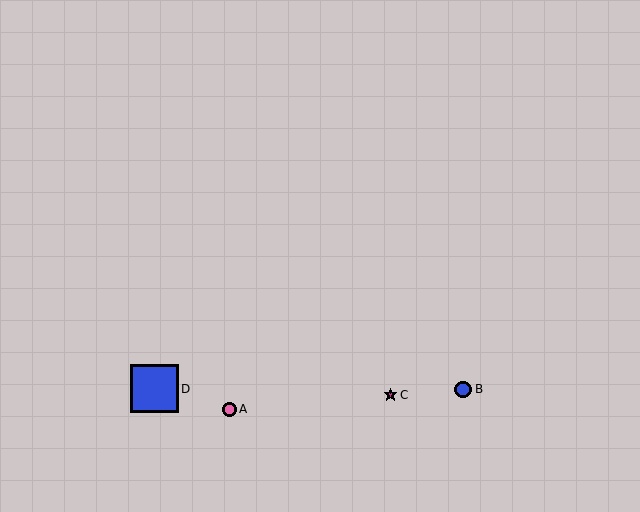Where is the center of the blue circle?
The center of the blue circle is at (463, 389).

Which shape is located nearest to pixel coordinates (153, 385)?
The blue square (labeled D) at (154, 389) is nearest to that location.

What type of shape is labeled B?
Shape B is a blue circle.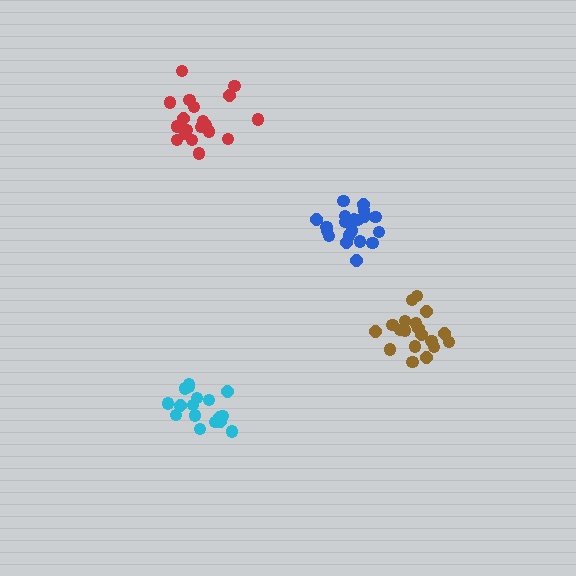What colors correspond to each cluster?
The clusters are colored: blue, cyan, brown, red.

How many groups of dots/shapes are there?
There are 4 groups.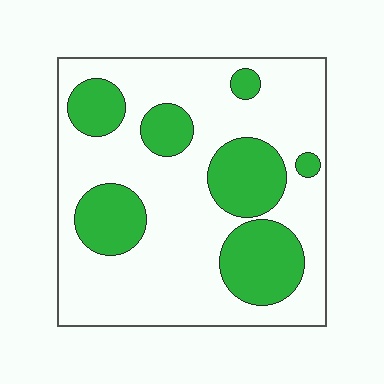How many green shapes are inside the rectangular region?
7.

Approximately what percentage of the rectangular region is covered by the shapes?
Approximately 30%.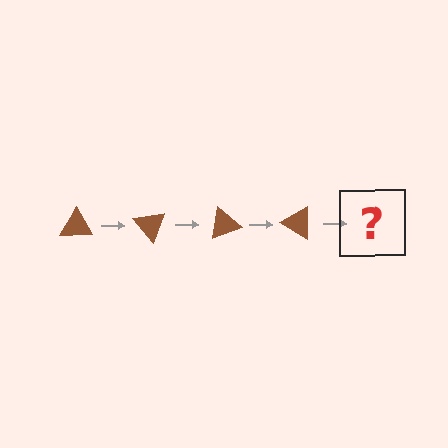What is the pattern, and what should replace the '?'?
The pattern is that the triangle rotates 50 degrees each step. The '?' should be a brown triangle rotated 200 degrees.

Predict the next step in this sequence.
The next step is a brown triangle rotated 200 degrees.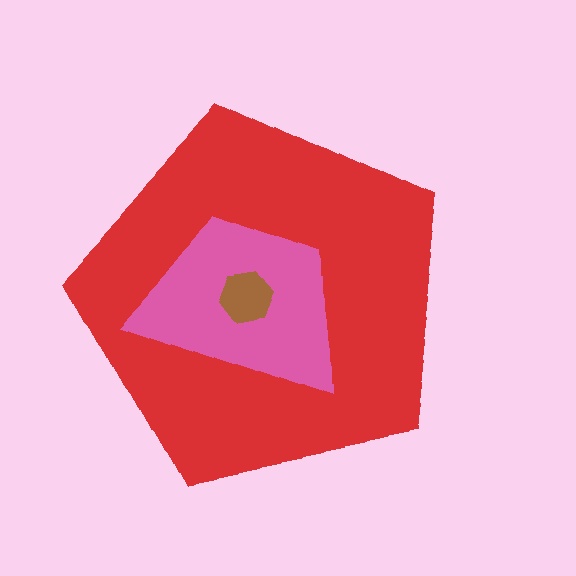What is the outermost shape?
The red pentagon.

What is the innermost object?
The brown hexagon.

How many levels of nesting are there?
3.